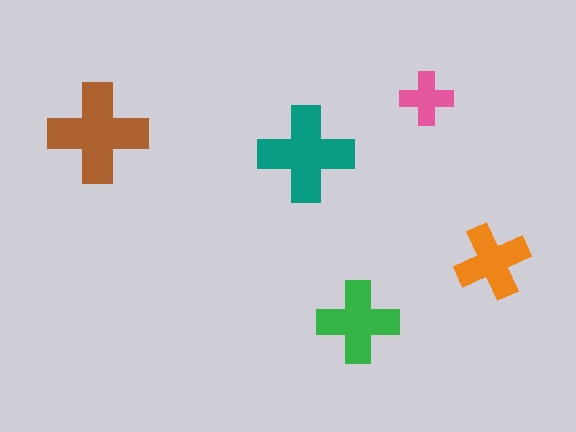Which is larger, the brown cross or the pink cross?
The brown one.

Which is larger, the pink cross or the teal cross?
The teal one.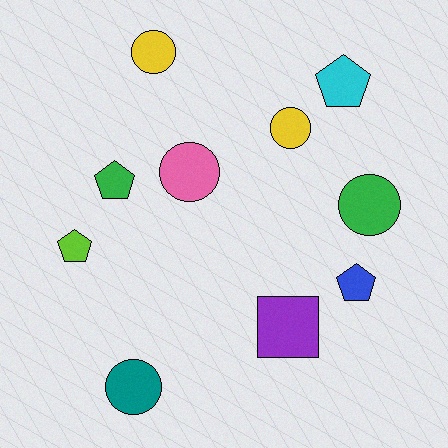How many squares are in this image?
There is 1 square.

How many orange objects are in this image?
There are no orange objects.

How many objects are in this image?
There are 10 objects.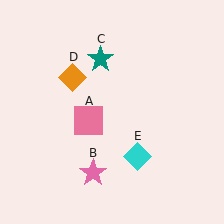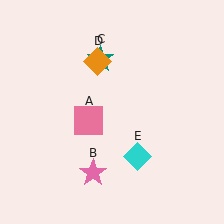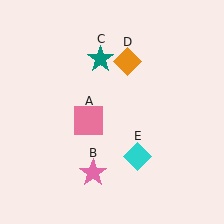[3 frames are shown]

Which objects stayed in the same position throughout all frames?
Pink square (object A) and pink star (object B) and teal star (object C) and cyan diamond (object E) remained stationary.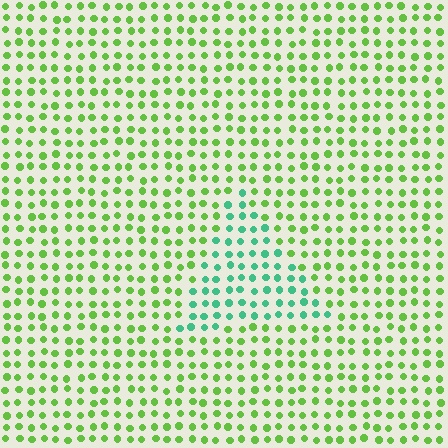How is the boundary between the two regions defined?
The boundary is defined purely by a slight shift in hue (about 50 degrees). Spacing, size, and orientation are identical on both sides.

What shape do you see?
I see a triangle.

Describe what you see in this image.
The image is filled with small lime elements in a uniform arrangement. A triangle-shaped region is visible where the elements are tinted to a slightly different hue, forming a subtle color boundary.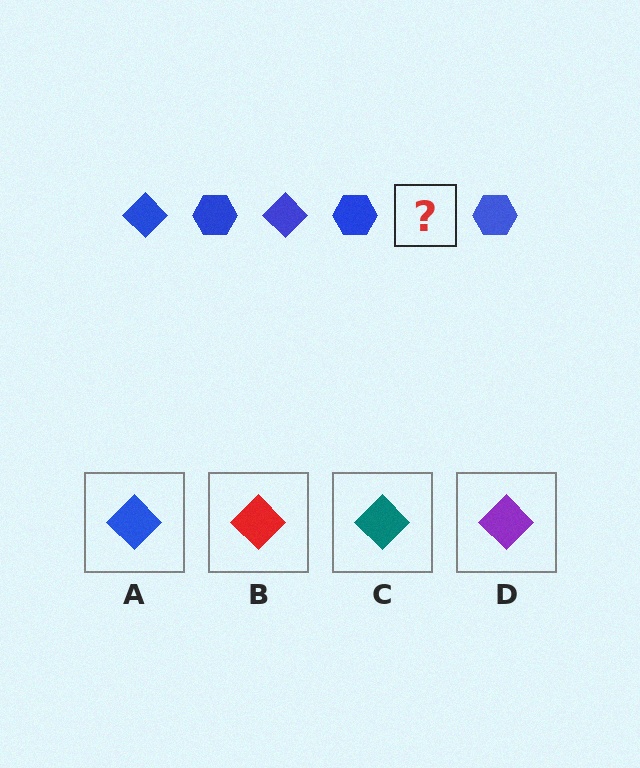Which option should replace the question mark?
Option A.